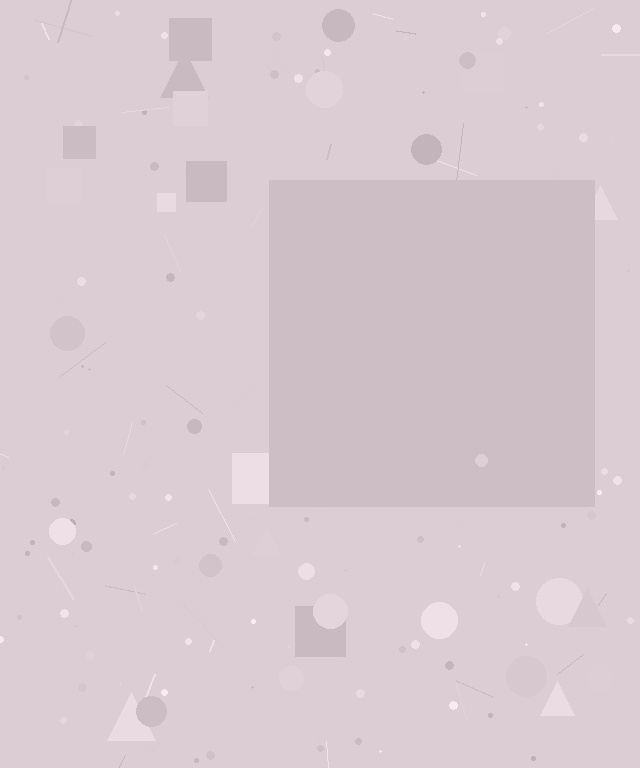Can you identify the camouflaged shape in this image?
The camouflaged shape is a square.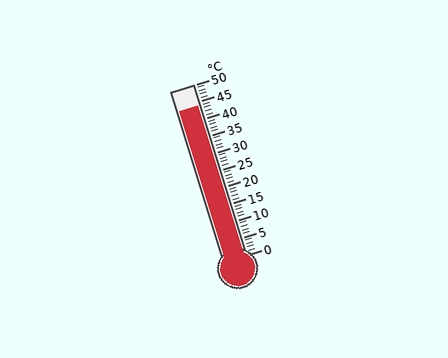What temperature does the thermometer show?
The thermometer shows approximately 44°C.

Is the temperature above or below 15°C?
The temperature is above 15°C.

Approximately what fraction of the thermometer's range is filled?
The thermometer is filled to approximately 90% of its range.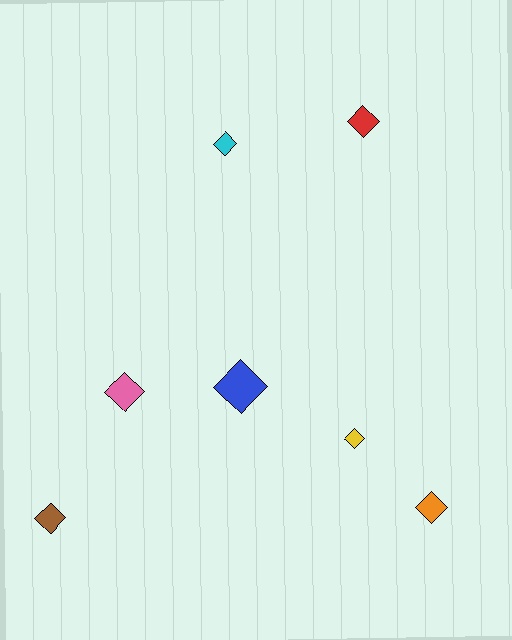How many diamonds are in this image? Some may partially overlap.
There are 7 diamonds.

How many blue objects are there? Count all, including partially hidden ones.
There is 1 blue object.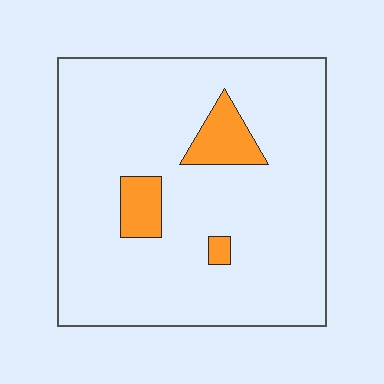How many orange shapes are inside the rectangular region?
3.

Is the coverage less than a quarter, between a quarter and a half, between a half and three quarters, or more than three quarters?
Less than a quarter.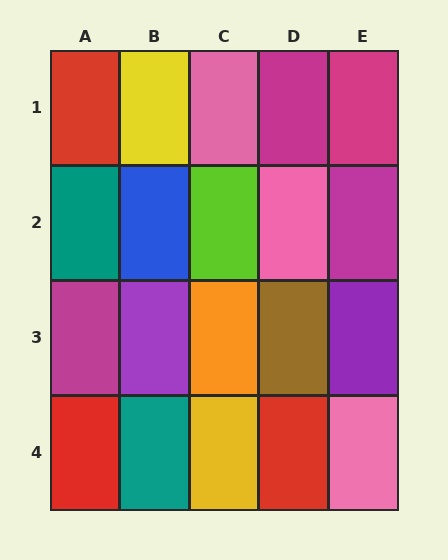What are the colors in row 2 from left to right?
Teal, blue, lime, pink, magenta.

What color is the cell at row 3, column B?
Purple.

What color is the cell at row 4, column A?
Red.